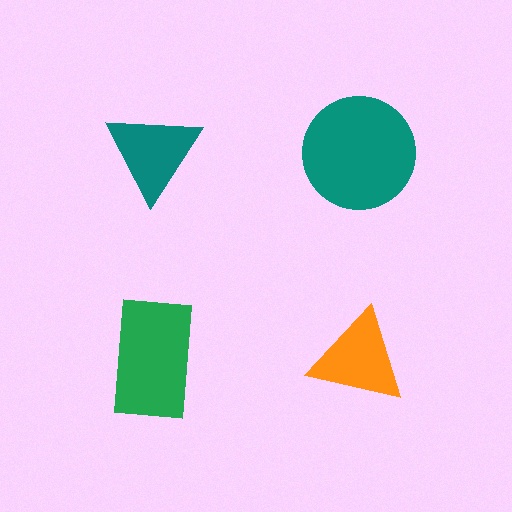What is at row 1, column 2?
A teal circle.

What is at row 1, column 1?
A teal triangle.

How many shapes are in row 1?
2 shapes.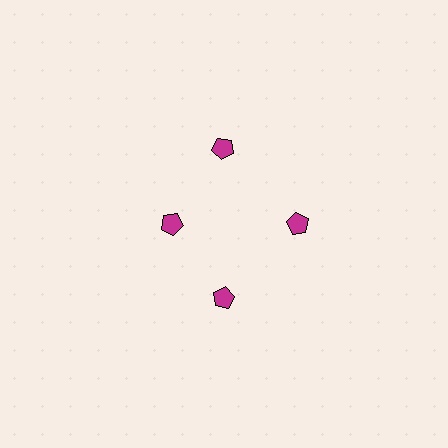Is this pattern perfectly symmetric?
No. The 4 magenta pentagons are arranged in a ring, but one element near the 9 o'clock position is pulled inward toward the center, breaking the 4-fold rotational symmetry.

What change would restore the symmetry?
The symmetry would be restored by moving it outward, back onto the ring so that all 4 pentagons sit at equal angles and equal distance from the center.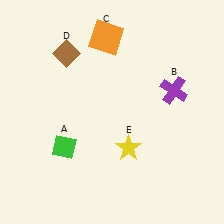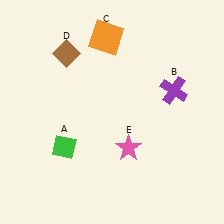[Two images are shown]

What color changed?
The star (E) changed from yellow in Image 1 to pink in Image 2.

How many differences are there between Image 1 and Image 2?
There is 1 difference between the two images.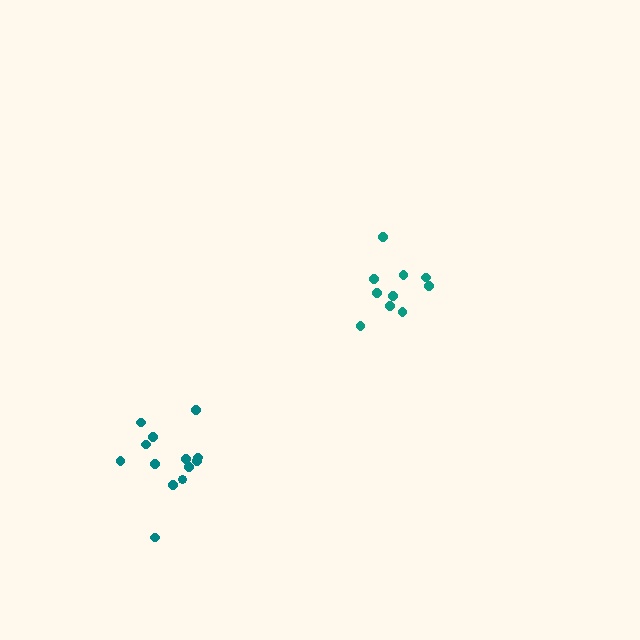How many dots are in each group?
Group 1: 13 dots, Group 2: 10 dots (23 total).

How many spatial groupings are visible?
There are 2 spatial groupings.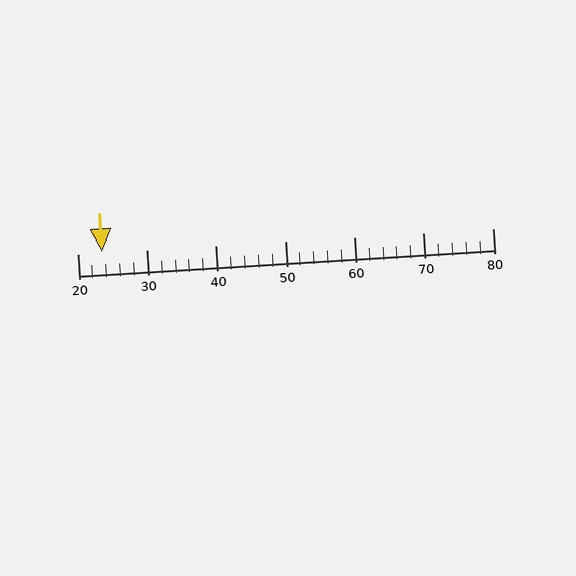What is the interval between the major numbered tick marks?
The major tick marks are spaced 10 units apart.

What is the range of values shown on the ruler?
The ruler shows values from 20 to 80.